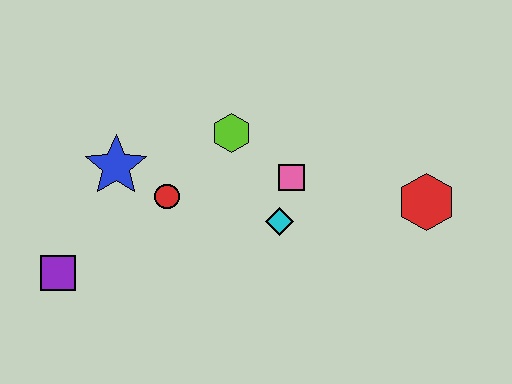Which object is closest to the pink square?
The cyan diamond is closest to the pink square.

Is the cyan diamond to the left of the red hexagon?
Yes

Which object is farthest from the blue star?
The red hexagon is farthest from the blue star.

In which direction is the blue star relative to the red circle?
The blue star is to the left of the red circle.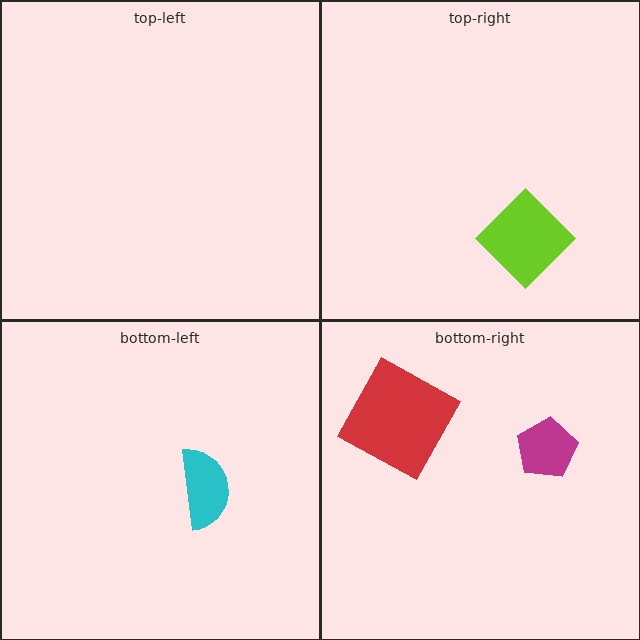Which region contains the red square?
The bottom-right region.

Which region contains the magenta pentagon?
The bottom-right region.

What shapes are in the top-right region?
The lime diamond.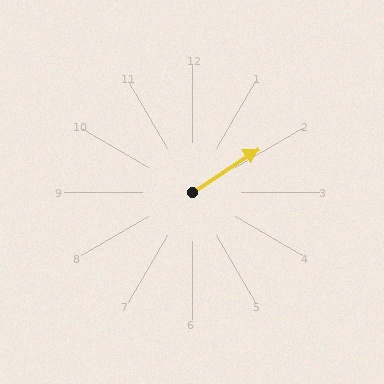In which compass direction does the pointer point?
Northeast.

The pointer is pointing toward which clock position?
Roughly 2 o'clock.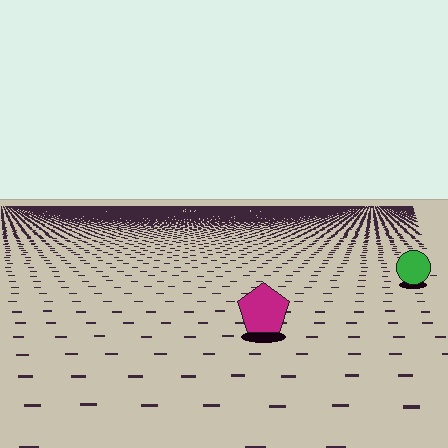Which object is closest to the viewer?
The magenta pentagon is closest. The texture marks near it are larger and more spread out.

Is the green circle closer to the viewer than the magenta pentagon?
No. The magenta pentagon is closer — you can tell from the texture gradient: the ground texture is coarser near it.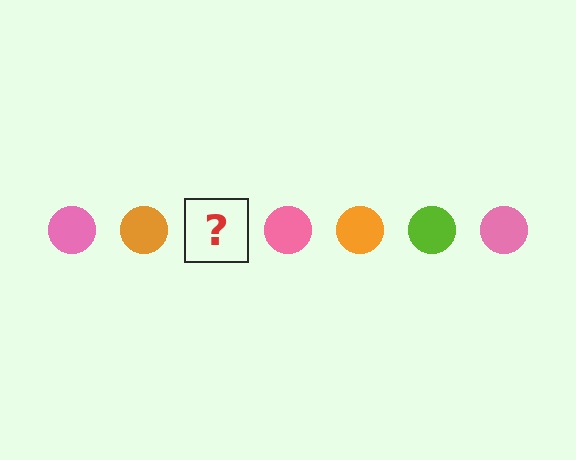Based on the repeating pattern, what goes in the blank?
The blank should be a lime circle.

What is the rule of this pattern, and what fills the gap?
The rule is that the pattern cycles through pink, orange, lime circles. The gap should be filled with a lime circle.